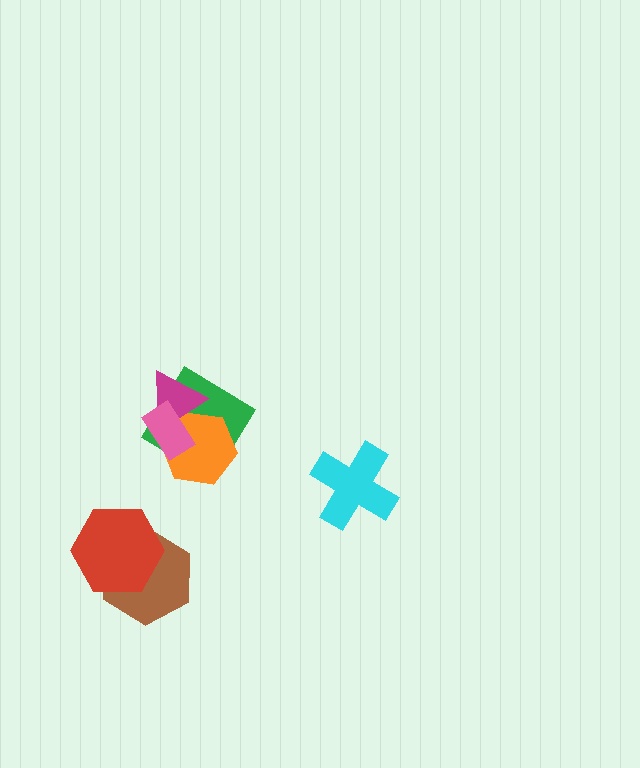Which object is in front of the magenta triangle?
The pink rectangle is in front of the magenta triangle.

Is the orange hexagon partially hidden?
Yes, it is partially covered by another shape.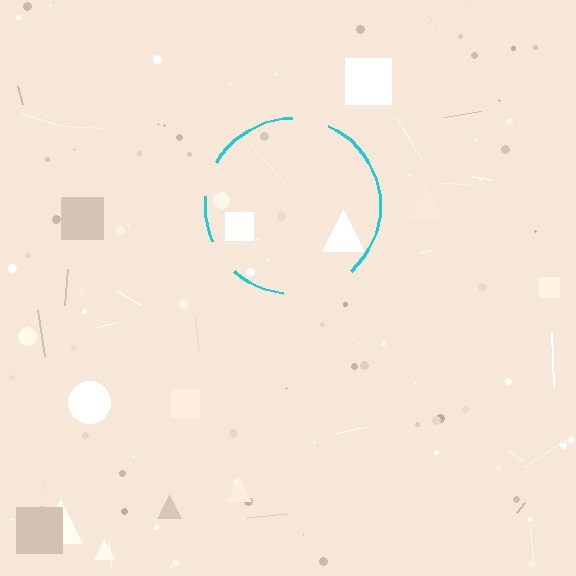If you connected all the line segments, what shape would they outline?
They would outline a circle.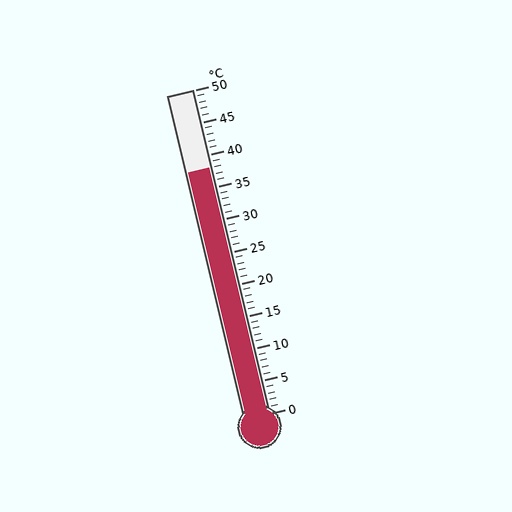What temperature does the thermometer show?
The thermometer shows approximately 38°C.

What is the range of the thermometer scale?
The thermometer scale ranges from 0°C to 50°C.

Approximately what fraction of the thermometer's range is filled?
The thermometer is filled to approximately 75% of its range.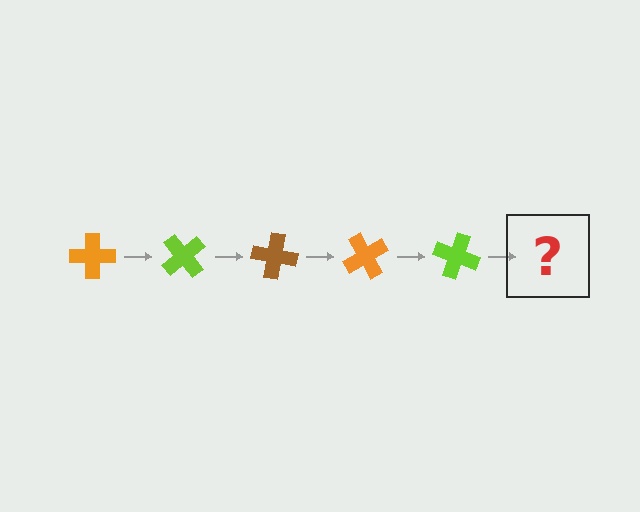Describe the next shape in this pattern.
It should be a brown cross, rotated 250 degrees from the start.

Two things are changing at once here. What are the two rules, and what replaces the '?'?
The two rules are that it rotates 50 degrees each step and the color cycles through orange, lime, and brown. The '?' should be a brown cross, rotated 250 degrees from the start.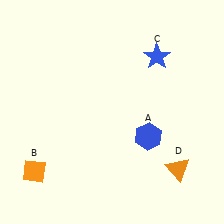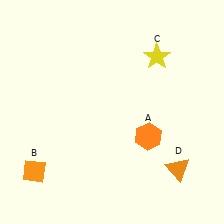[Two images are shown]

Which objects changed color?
A changed from blue to orange. C changed from blue to yellow.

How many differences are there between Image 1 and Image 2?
There are 2 differences between the two images.